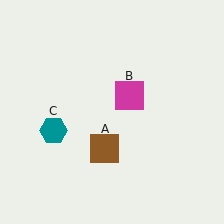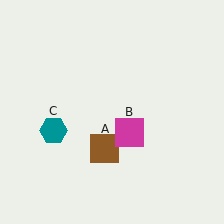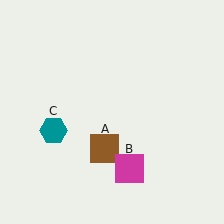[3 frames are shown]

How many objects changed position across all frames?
1 object changed position: magenta square (object B).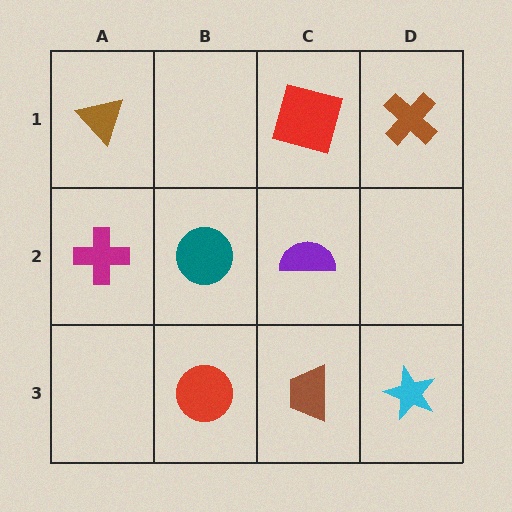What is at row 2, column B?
A teal circle.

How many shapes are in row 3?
3 shapes.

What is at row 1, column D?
A brown cross.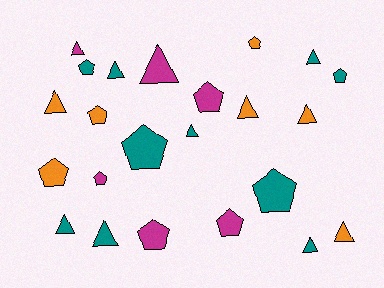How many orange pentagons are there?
There are 3 orange pentagons.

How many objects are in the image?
There are 23 objects.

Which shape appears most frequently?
Triangle, with 12 objects.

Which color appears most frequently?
Teal, with 10 objects.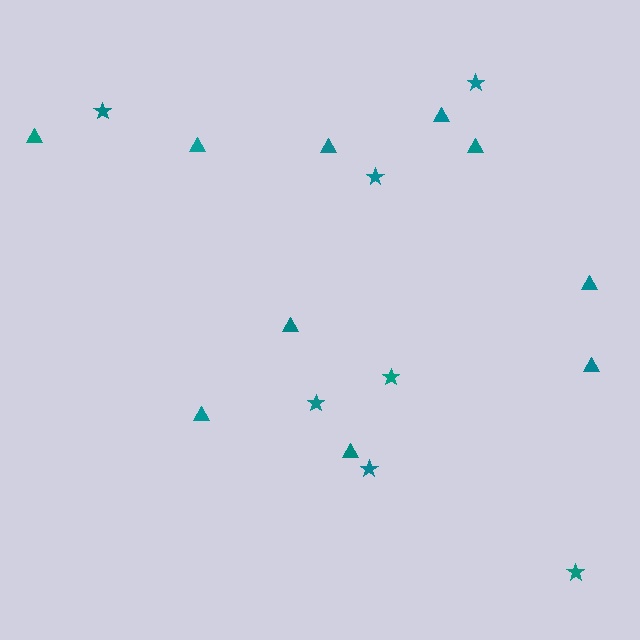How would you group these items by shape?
There are 2 groups: one group of stars (7) and one group of triangles (10).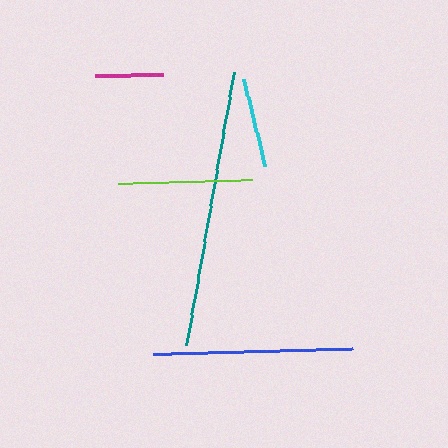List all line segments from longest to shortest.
From longest to shortest: teal, blue, lime, cyan, magenta.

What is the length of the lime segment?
The lime segment is approximately 134 pixels long.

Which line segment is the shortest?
The magenta line is the shortest at approximately 68 pixels.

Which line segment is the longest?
The teal line is the longest at approximately 278 pixels.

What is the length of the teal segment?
The teal segment is approximately 278 pixels long.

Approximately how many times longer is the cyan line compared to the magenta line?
The cyan line is approximately 1.3 times the length of the magenta line.